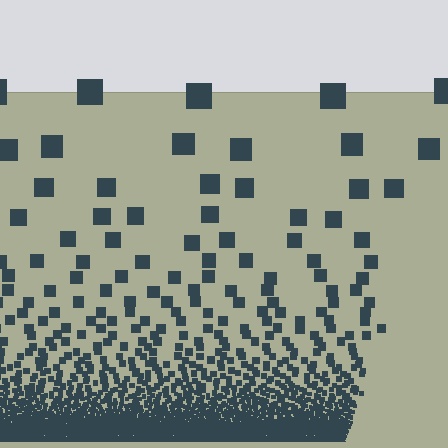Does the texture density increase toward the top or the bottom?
Density increases toward the bottom.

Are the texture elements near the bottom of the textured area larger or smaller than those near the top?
Smaller. The gradient is inverted — elements near the bottom are smaller and denser.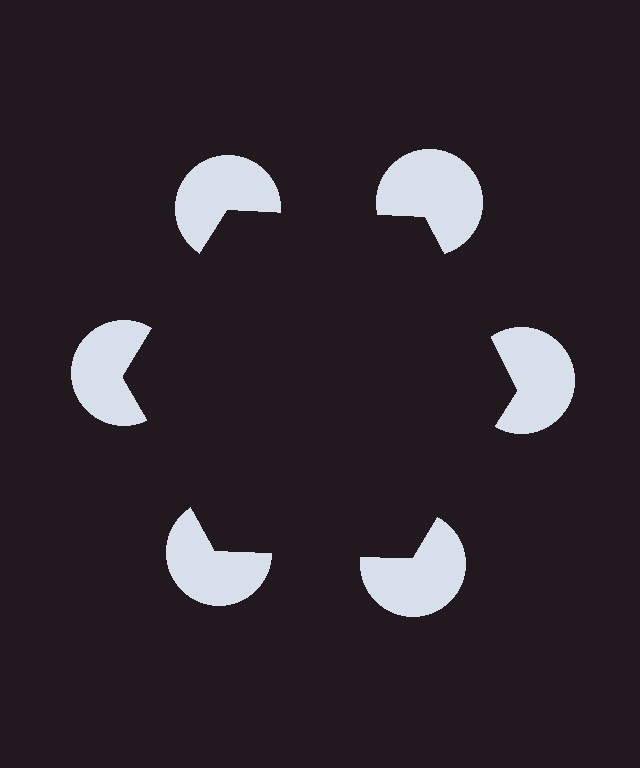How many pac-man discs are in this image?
There are 6 — one at each vertex of the illusory hexagon.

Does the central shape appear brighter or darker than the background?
It typically appears slightly darker than the background, even though no actual brightness change is drawn.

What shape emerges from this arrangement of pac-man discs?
An illusory hexagon — its edges are inferred from the aligned wedge cuts in the pac-man discs, not physically drawn.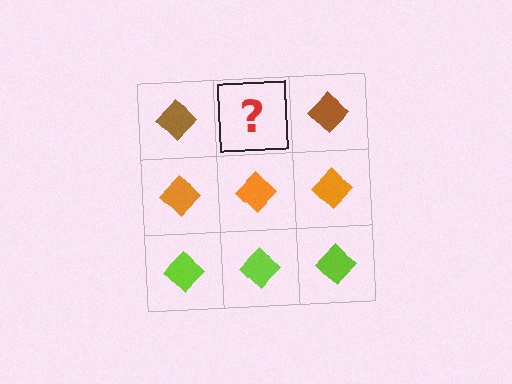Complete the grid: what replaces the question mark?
The question mark should be replaced with a brown diamond.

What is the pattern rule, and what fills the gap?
The rule is that each row has a consistent color. The gap should be filled with a brown diamond.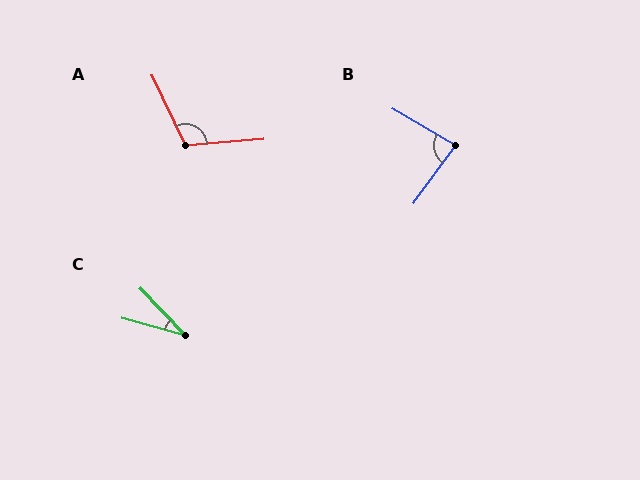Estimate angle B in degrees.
Approximately 85 degrees.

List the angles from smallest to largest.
C (31°), B (85°), A (110°).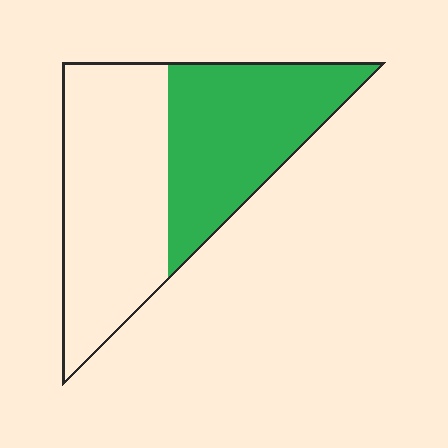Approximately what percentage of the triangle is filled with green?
Approximately 45%.